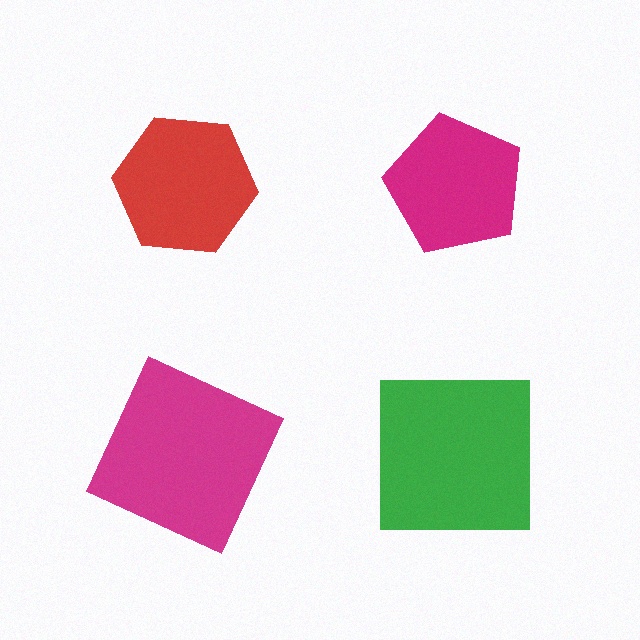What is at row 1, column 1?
A red hexagon.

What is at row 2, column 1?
A magenta square.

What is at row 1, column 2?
A magenta pentagon.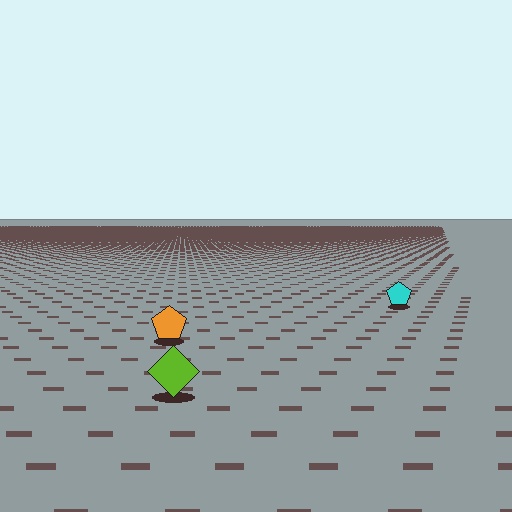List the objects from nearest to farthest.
From nearest to farthest: the lime diamond, the orange pentagon, the cyan pentagon.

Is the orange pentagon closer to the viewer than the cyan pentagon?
Yes. The orange pentagon is closer — you can tell from the texture gradient: the ground texture is coarser near it.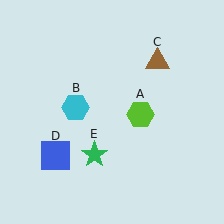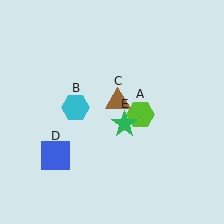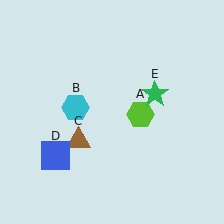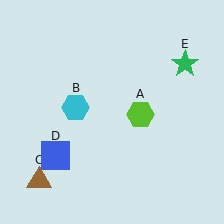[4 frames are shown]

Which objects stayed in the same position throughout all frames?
Lime hexagon (object A) and cyan hexagon (object B) and blue square (object D) remained stationary.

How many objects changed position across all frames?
2 objects changed position: brown triangle (object C), green star (object E).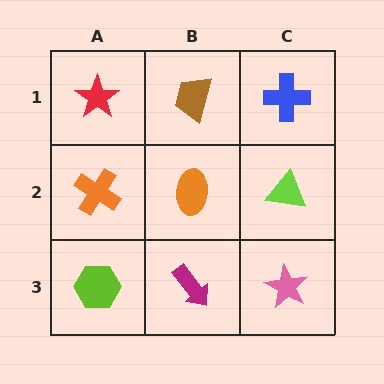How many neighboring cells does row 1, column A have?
2.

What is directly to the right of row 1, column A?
A brown trapezoid.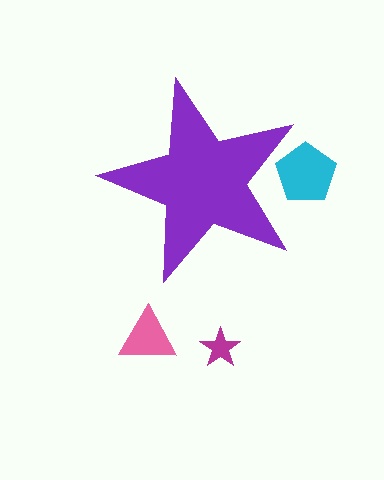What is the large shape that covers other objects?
A purple star.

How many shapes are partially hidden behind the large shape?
1 shape is partially hidden.